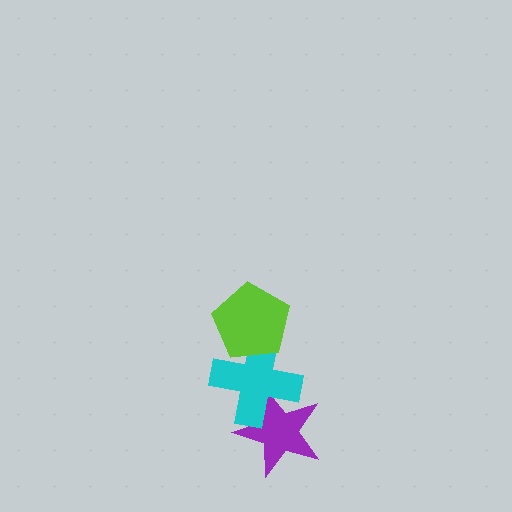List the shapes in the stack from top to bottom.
From top to bottom: the lime pentagon, the cyan cross, the purple star.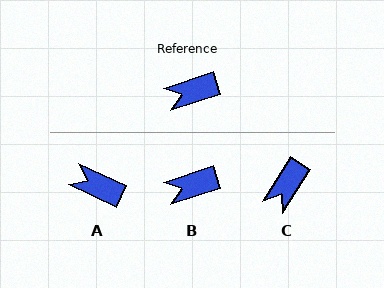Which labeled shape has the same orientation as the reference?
B.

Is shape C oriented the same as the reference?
No, it is off by about 40 degrees.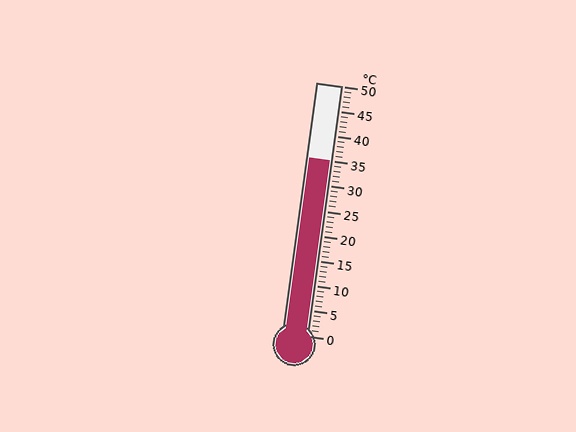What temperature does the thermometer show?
The thermometer shows approximately 35°C.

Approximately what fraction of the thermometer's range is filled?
The thermometer is filled to approximately 70% of its range.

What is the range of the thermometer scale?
The thermometer scale ranges from 0°C to 50°C.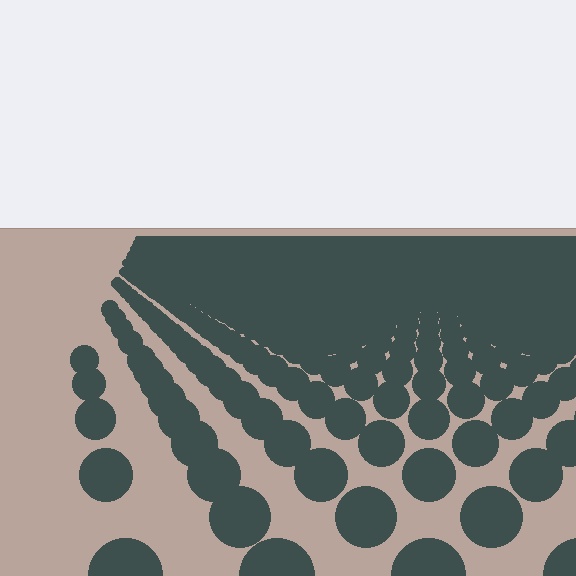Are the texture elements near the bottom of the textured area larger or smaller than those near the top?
Larger. Near the bottom, elements are closer to the viewer and appear at a bigger on-screen size.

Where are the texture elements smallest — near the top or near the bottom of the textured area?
Near the top.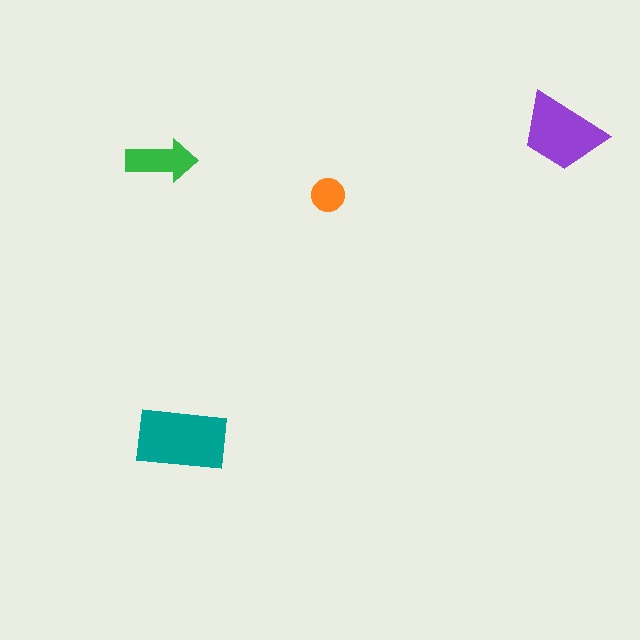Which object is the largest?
The teal rectangle.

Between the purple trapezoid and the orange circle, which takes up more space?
The purple trapezoid.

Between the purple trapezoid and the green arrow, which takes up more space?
The purple trapezoid.